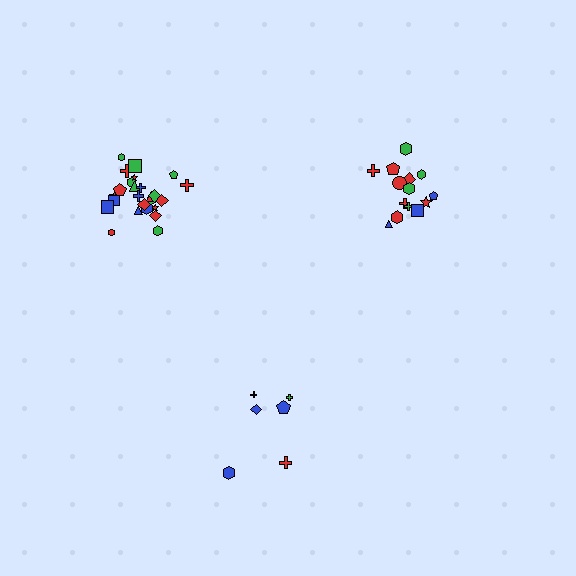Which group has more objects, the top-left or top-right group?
The top-left group.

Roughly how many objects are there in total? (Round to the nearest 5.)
Roughly 45 objects in total.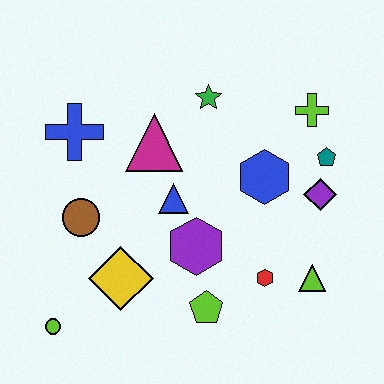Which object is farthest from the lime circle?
The lime cross is farthest from the lime circle.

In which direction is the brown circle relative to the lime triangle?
The brown circle is to the left of the lime triangle.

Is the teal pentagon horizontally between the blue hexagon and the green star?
No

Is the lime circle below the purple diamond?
Yes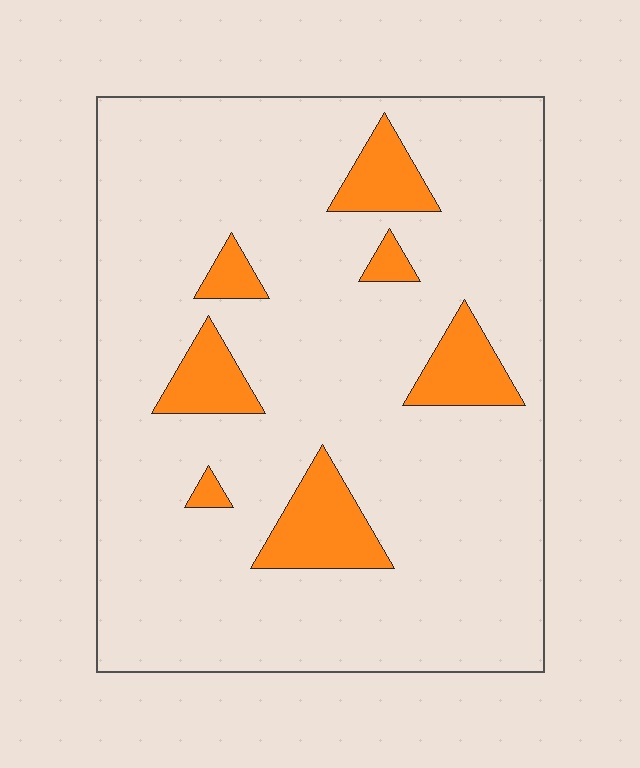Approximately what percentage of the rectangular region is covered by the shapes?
Approximately 15%.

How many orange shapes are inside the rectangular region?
7.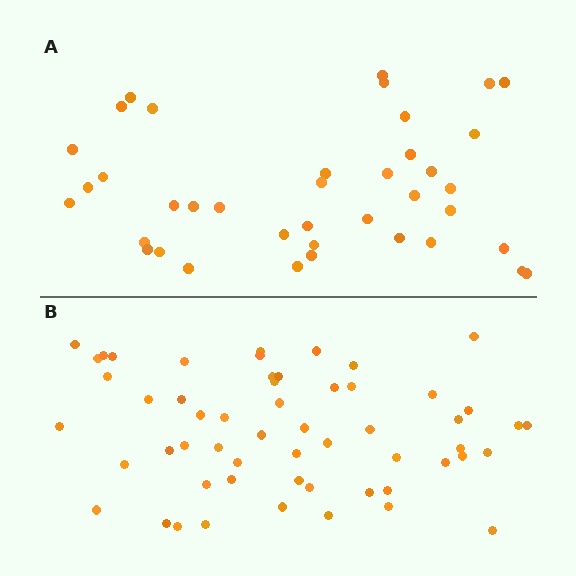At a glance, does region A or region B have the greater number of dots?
Region B (the bottom region) has more dots.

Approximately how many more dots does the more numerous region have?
Region B has approximately 15 more dots than region A.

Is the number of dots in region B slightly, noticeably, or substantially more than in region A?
Region B has noticeably more, but not dramatically so. The ratio is roughly 1.4 to 1.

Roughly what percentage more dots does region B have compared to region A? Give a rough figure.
About 45% more.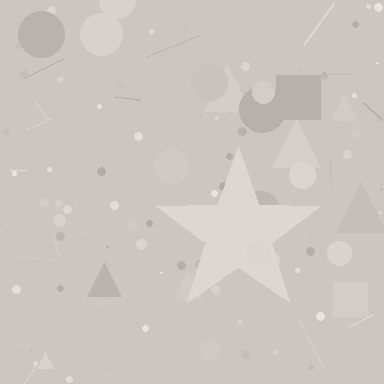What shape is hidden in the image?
A star is hidden in the image.